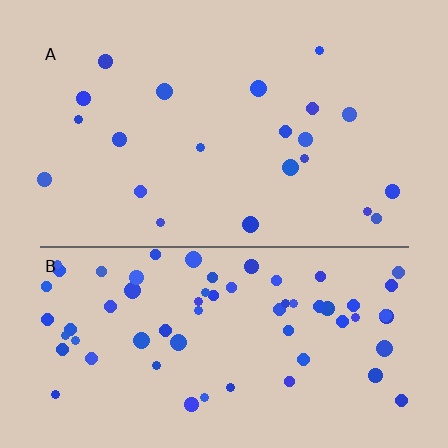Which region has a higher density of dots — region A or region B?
B (the bottom).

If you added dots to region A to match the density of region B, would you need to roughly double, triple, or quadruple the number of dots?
Approximately triple.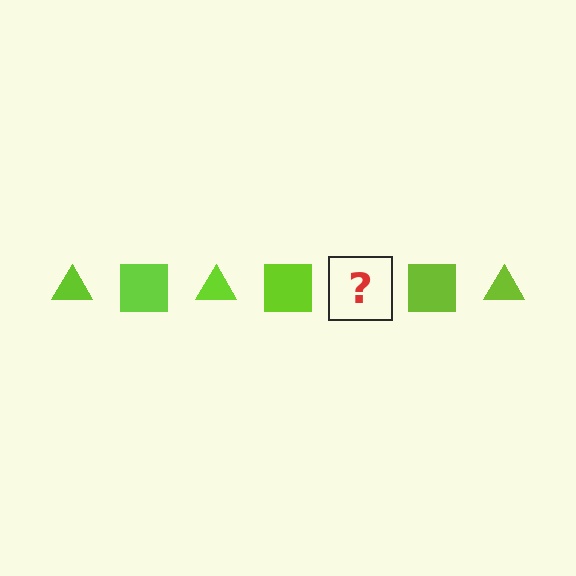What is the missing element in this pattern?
The missing element is a lime triangle.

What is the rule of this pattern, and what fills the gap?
The rule is that the pattern cycles through triangle, square shapes in lime. The gap should be filled with a lime triangle.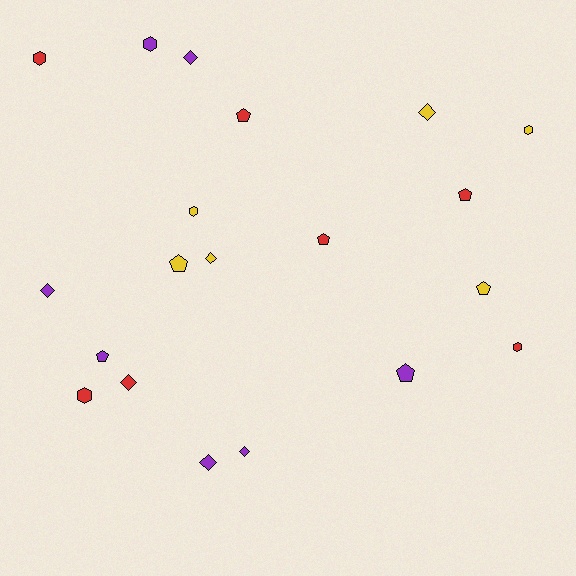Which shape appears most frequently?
Diamond, with 7 objects.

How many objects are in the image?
There are 20 objects.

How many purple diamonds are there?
There are 4 purple diamonds.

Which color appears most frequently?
Red, with 7 objects.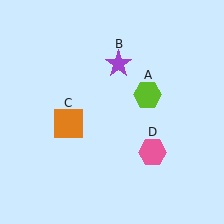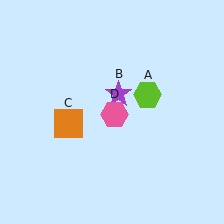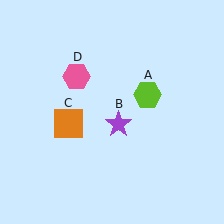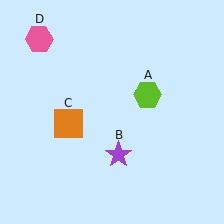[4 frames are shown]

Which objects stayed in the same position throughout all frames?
Lime hexagon (object A) and orange square (object C) remained stationary.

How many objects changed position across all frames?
2 objects changed position: purple star (object B), pink hexagon (object D).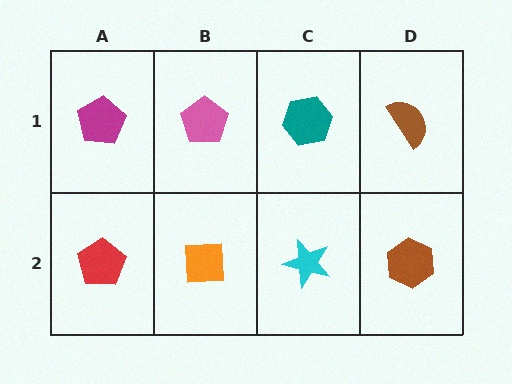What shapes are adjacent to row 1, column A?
A red pentagon (row 2, column A), a pink pentagon (row 1, column B).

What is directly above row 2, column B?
A pink pentagon.